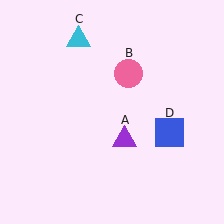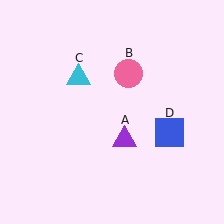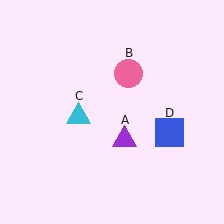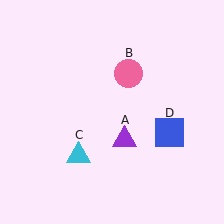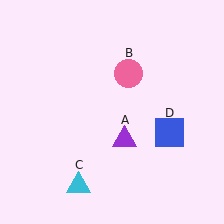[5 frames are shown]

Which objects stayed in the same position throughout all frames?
Purple triangle (object A) and pink circle (object B) and blue square (object D) remained stationary.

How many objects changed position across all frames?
1 object changed position: cyan triangle (object C).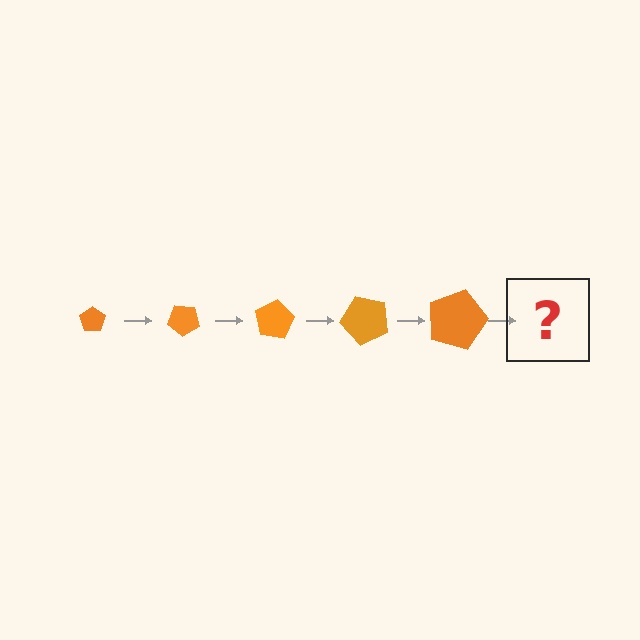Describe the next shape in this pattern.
It should be a pentagon, larger than the previous one and rotated 200 degrees from the start.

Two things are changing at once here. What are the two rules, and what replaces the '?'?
The two rules are that the pentagon grows larger each step and it rotates 40 degrees each step. The '?' should be a pentagon, larger than the previous one and rotated 200 degrees from the start.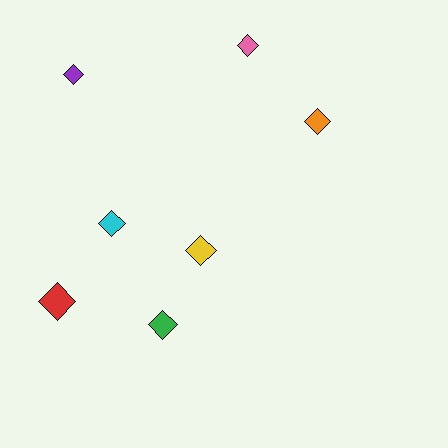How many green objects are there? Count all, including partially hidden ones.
There is 1 green object.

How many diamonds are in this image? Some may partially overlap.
There are 7 diamonds.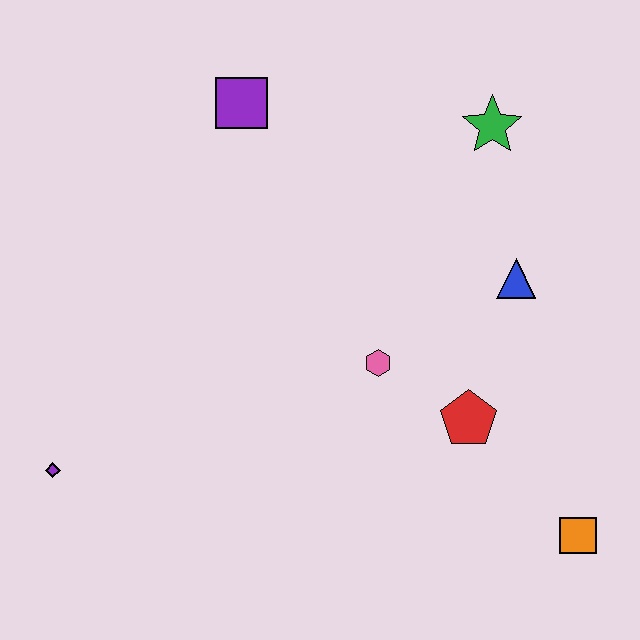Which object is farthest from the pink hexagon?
The purple diamond is farthest from the pink hexagon.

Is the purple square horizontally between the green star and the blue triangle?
No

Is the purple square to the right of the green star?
No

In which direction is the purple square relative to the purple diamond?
The purple square is above the purple diamond.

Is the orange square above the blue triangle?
No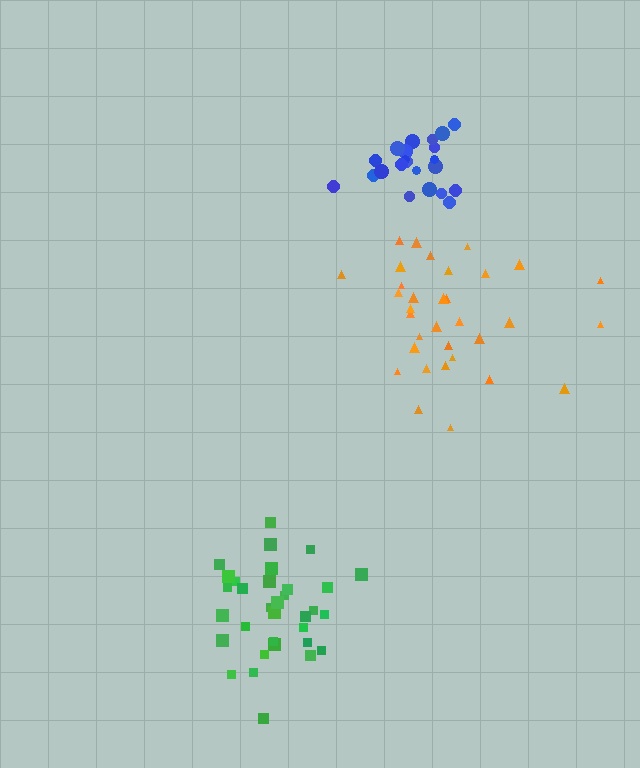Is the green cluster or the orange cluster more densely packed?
Green.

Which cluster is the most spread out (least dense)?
Orange.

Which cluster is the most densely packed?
Blue.